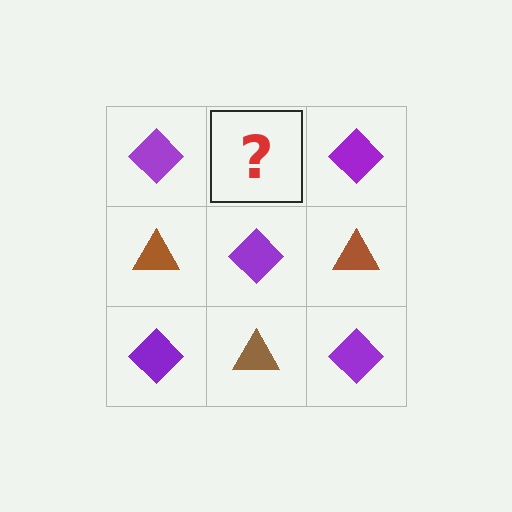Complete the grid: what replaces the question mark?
The question mark should be replaced with a brown triangle.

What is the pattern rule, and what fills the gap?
The rule is that it alternates purple diamond and brown triangle in a checkerboard pattern. The gap should be filled with a brown triangle.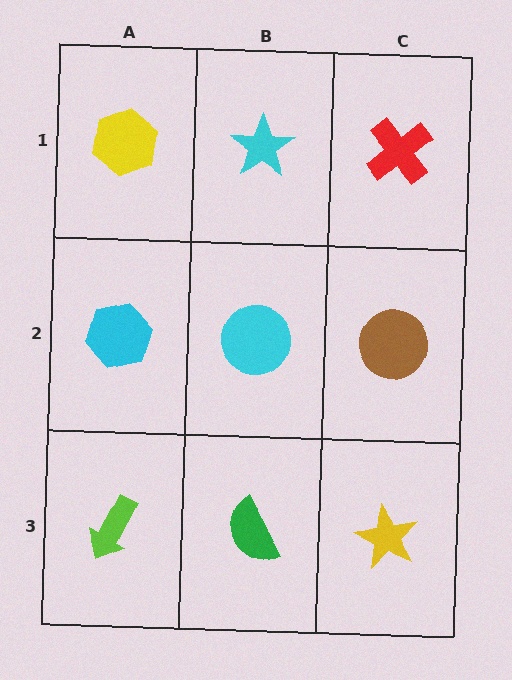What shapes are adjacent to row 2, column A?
A yellow hexagon (row 1, column A), a lime arrow (row 3, column A), a cyan circle (row 2, column B).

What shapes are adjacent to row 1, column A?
A cyan hexagon (row 2, column A), a cyan star (row 1, column B).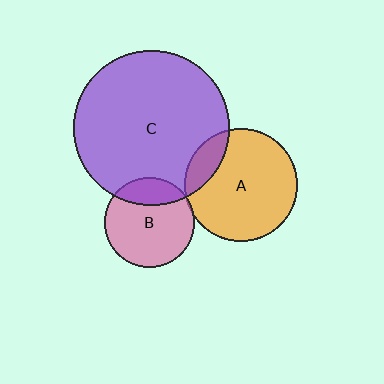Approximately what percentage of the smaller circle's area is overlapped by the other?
Approximately 15%.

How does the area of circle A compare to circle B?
Approximately 1.6 times.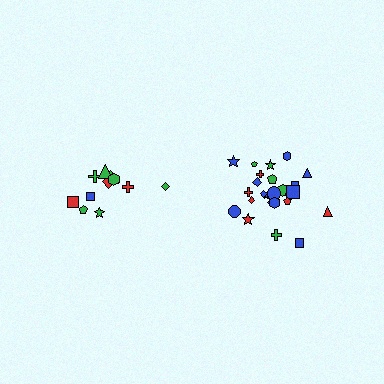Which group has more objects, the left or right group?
The right group.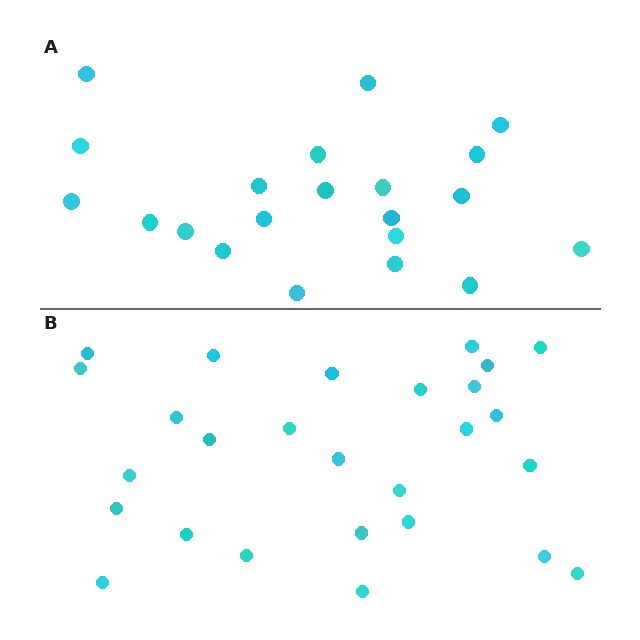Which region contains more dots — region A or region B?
Region B (the bottom region) has more dots.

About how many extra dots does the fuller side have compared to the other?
Region B has about 6 more dots than region A.